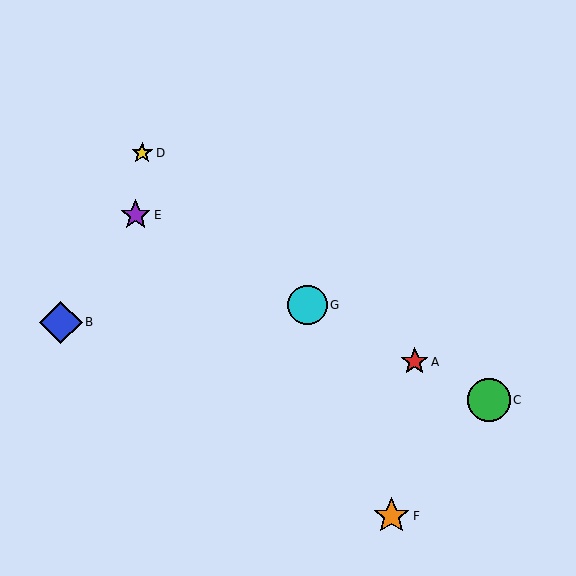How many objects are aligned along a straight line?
4 objects (A, C, E, G) are aligned along a straight line.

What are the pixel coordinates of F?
Object F is at (392, 516).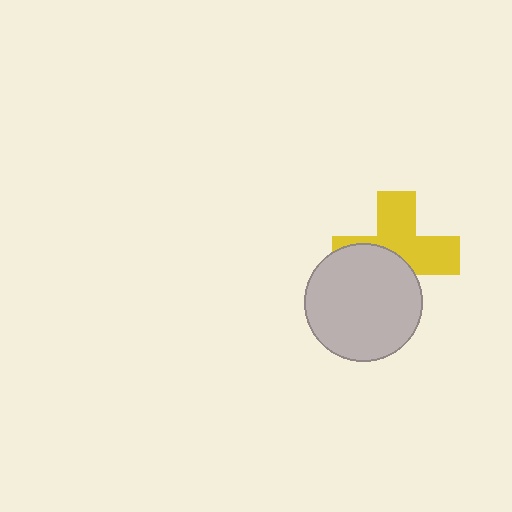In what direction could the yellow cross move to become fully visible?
The yellow cross could move toward the upper-right. That would shift it out from behind the light gray circle entirely.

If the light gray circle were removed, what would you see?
You would see the complete yellow cross.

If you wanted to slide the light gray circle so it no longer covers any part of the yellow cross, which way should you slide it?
Slide it toward the lower-left — that is the most direct way to separate the two shapes.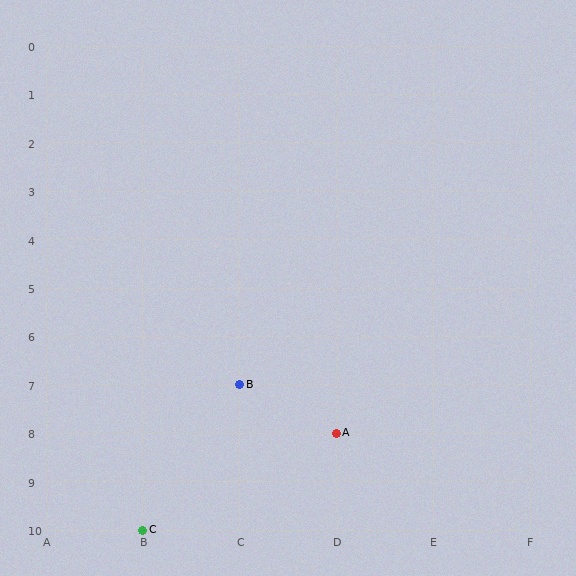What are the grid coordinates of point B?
Point B is at grid coordinates (C, 7).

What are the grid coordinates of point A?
Point A is at grid coordinates (D, 8).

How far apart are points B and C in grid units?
Points B and C are 1 column and 3 rows apart (about 3.2 grid units diagonally).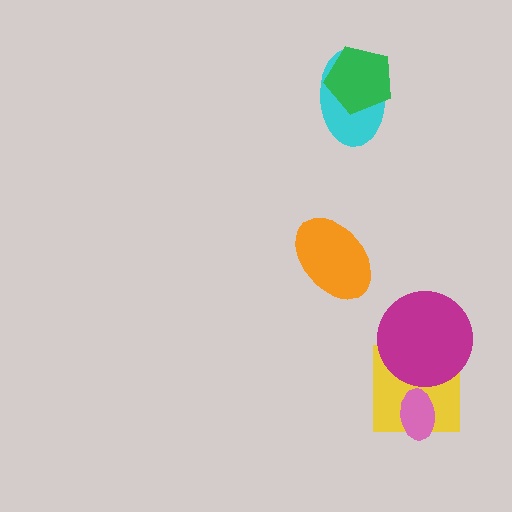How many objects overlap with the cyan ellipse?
1 object overlaps with the cyan ellipse.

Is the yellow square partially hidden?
Yes, it is partially covered by another shape.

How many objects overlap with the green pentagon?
1 object overlaps with the green pentagon.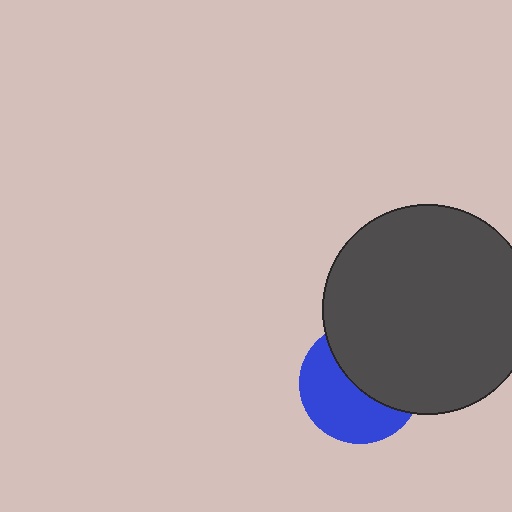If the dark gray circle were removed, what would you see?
You would see the complete blue circle.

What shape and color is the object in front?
The object in front is a dark gray circle.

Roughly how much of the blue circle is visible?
About half of it is visible (roughly 51%).